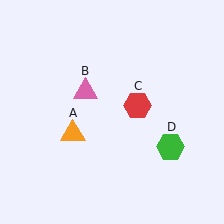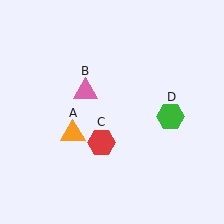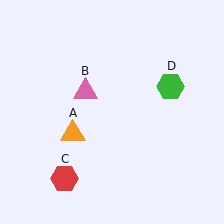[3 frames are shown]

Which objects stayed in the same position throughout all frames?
Orange triangle (object A) and pink triangle (object B) remained stationary.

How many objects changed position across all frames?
2 objects changed position: red hexagon (object C), green hexagon (object D).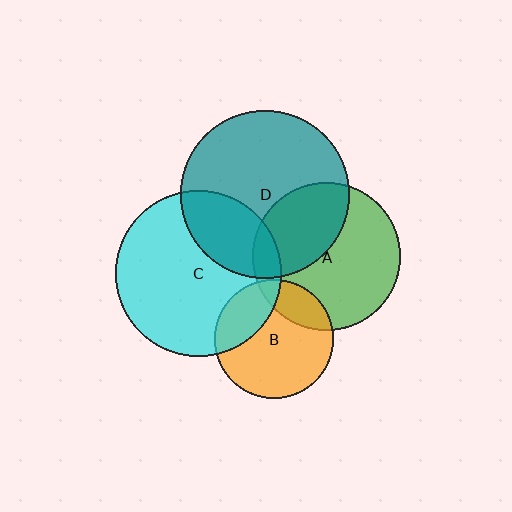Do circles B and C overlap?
Yes.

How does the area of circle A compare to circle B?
Approximately 1.5 times.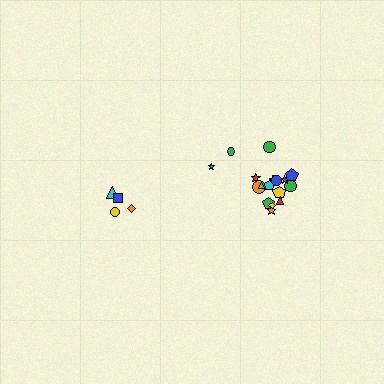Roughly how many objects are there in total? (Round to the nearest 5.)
Roughly 20 objects in total.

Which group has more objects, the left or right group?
The right group.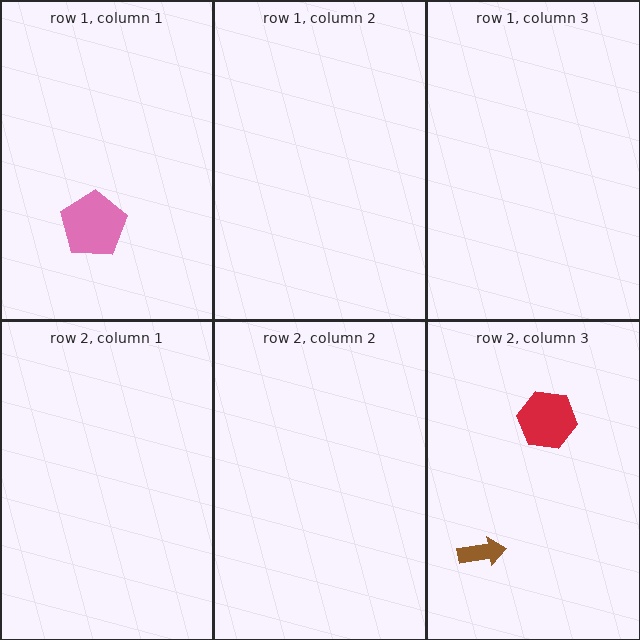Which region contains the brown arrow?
The row 2, column 3 region.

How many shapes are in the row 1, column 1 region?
1.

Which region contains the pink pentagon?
The row 1, column 1 region.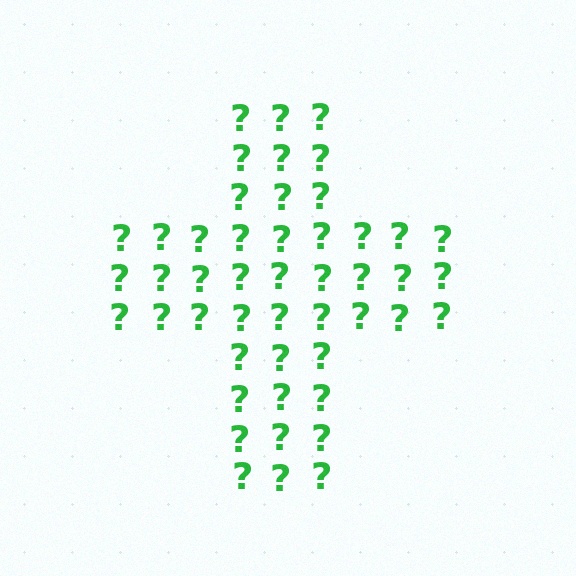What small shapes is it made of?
It is made of small question marks.